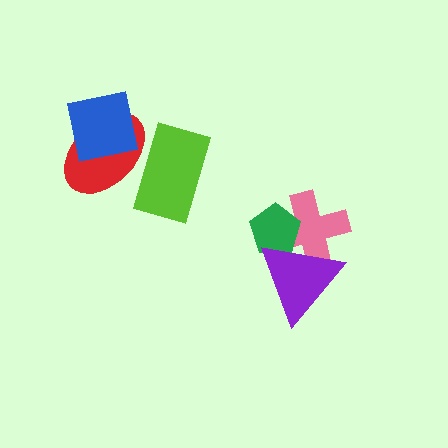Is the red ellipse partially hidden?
Yes, it is partially covered by another shape.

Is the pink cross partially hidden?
Yes, it is partially covered by another shape.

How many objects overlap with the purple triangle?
2 objects overlap with the purple triangle.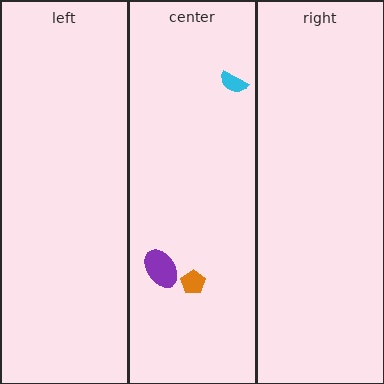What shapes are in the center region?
The orange pentagon, the cyan semicircle, the purple ellipse.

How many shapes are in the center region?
3.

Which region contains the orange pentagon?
The center region.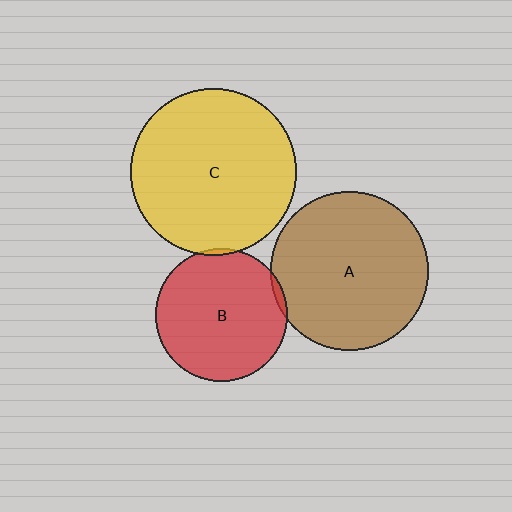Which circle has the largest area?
Circle C (yellow).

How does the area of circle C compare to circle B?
Approximately 1.6 times.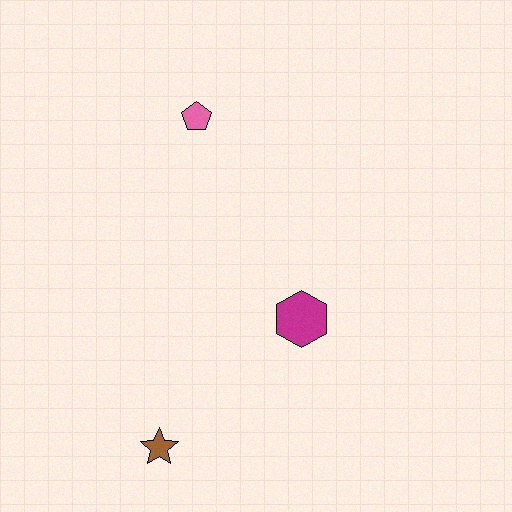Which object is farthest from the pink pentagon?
The brown star is farthest from the pink pentagon.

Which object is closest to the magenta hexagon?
The brown star is closest to the magenta hexagon.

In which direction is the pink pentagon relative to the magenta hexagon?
The pink pentagon is above the magenta hexagon.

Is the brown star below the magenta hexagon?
Yes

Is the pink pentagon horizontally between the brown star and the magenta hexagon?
Yes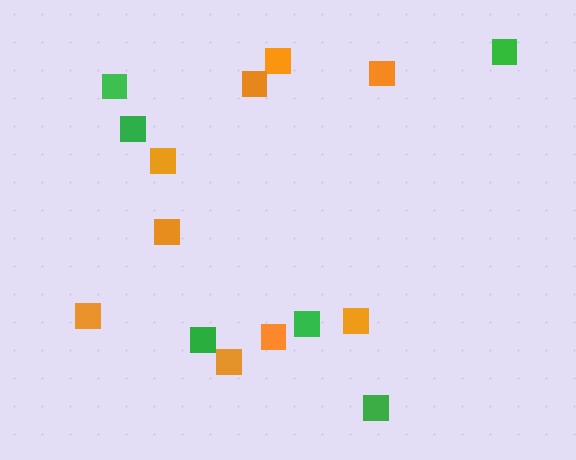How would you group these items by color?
There are 2 groups: one group of orange squares (9) and one group of green squares (6).